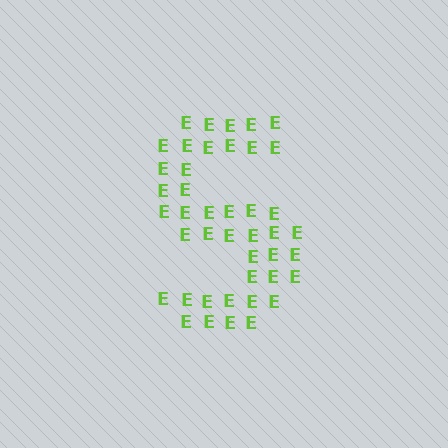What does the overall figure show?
The overall figure shows the letter S.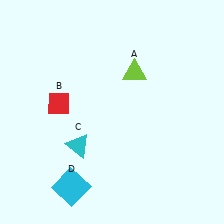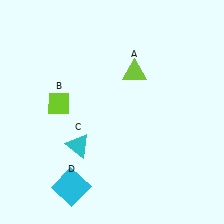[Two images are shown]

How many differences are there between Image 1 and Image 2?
There is 1 difference between the two images.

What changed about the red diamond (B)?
In Image 1, B is red. In Image 2, it changed to lime.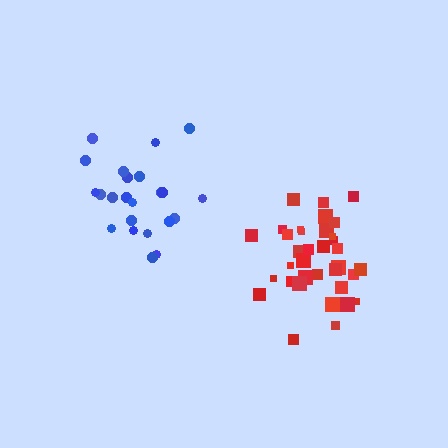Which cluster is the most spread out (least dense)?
Blue.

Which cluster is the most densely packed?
Red.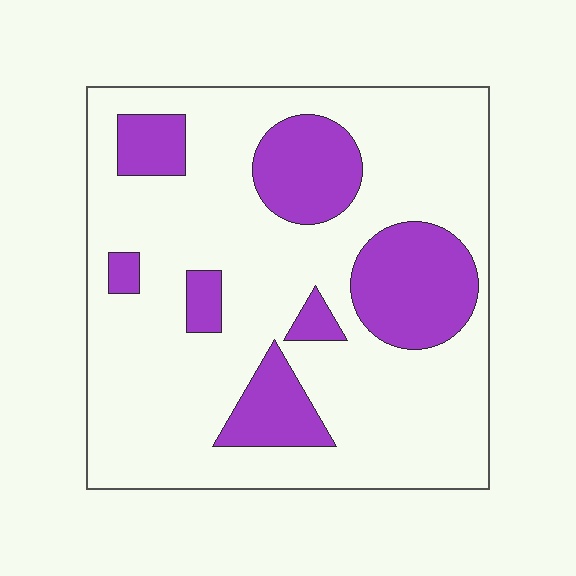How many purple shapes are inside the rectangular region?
7.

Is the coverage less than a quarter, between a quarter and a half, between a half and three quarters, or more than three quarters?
Less than a quarter.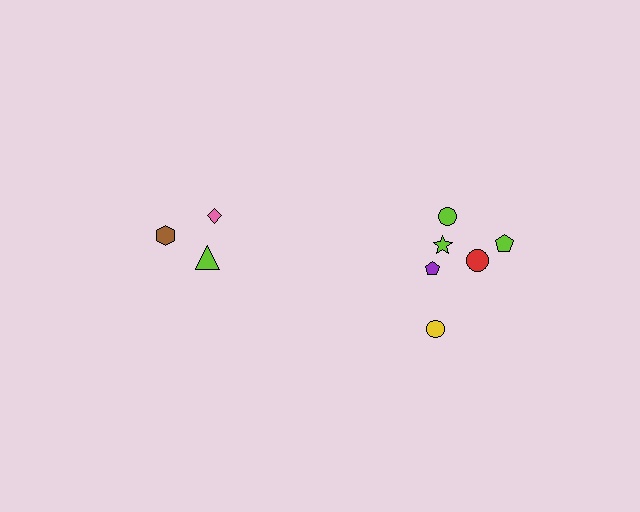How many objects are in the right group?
There are 6 objects.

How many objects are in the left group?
There are 3 objects.